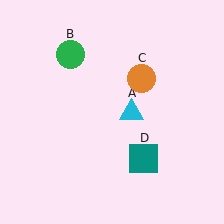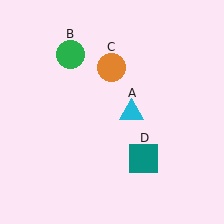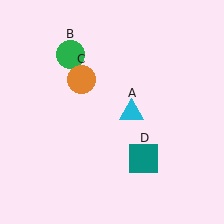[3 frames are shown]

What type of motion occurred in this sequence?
The orange circle (object C) rotated counterclockwise around the center of the scene.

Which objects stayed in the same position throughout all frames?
Cyan triangle (object A) and green circle (object B) and teal square (object D) remained stationary.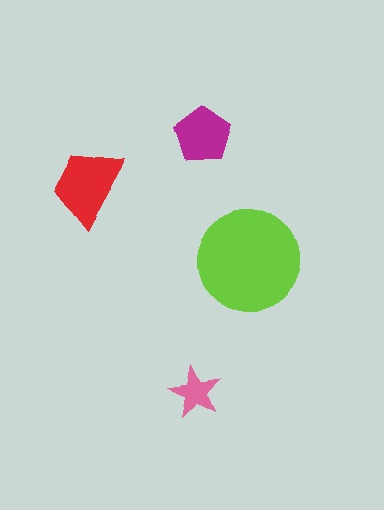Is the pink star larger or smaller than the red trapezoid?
Smaller.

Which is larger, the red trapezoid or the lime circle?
The lime circle.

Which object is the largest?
The lime circle.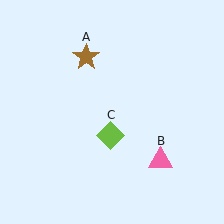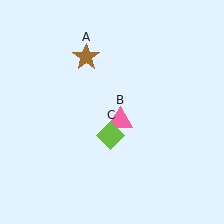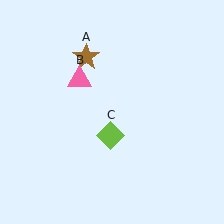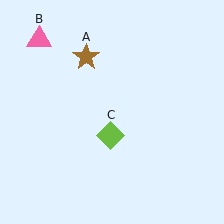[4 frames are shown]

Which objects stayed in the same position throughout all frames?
Brown star (object A) and lime diamond (object C) remained stationary.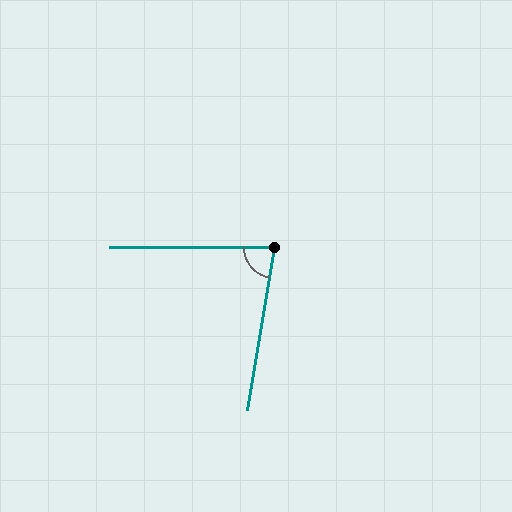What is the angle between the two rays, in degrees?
Approximately 80 degrees.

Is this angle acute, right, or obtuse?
It is acute.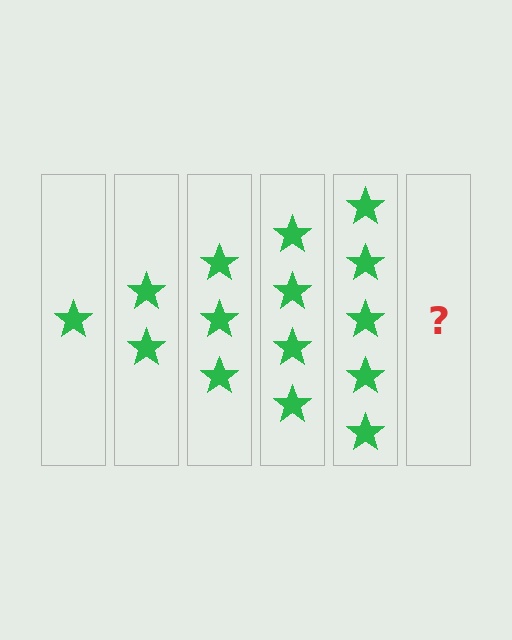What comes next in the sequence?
The next element should be 6 stars.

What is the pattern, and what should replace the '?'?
The pattern is that each step adds one more star. The '?' should be 6 stars.